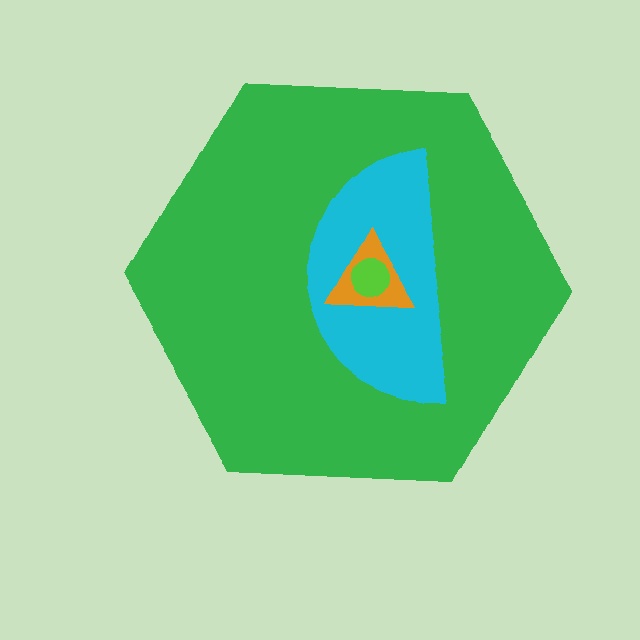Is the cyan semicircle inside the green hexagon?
Yes.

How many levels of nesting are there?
4.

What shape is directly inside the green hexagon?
The cyan semicircle.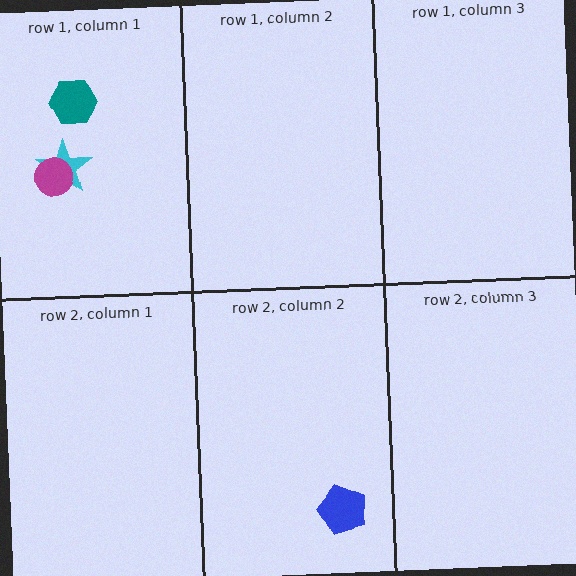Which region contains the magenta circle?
The row 1, column 1 region.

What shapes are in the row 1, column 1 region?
The cyan star, the teal hexagon, the magenta circle.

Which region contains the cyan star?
The row 1, column 1 region.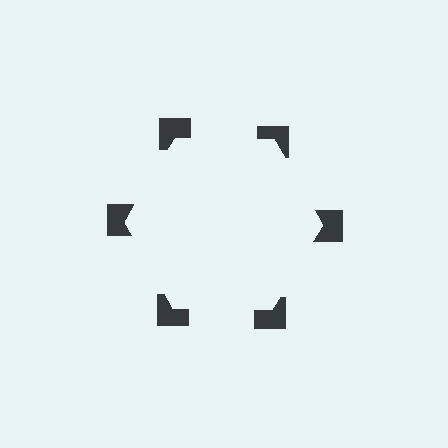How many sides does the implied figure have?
6 sides.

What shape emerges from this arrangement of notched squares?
An illusory hexagon — its edges are inferred from the aligned wedge cuts in the notched squares, not physically drawn.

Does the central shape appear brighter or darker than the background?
It typically appears slightly brighter than the background, even though no actual brightness change is drawn.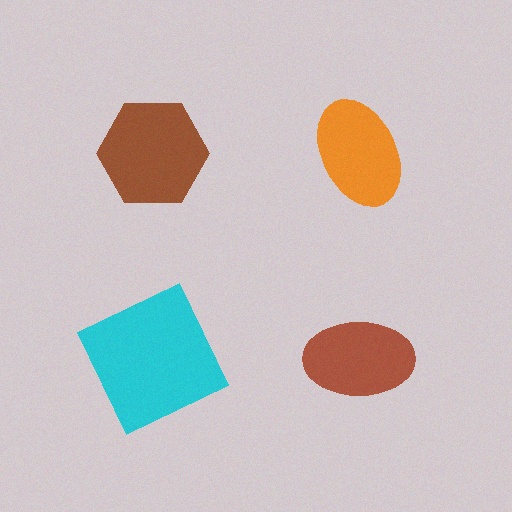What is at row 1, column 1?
A brown hexagon.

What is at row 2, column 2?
A brown ellipse.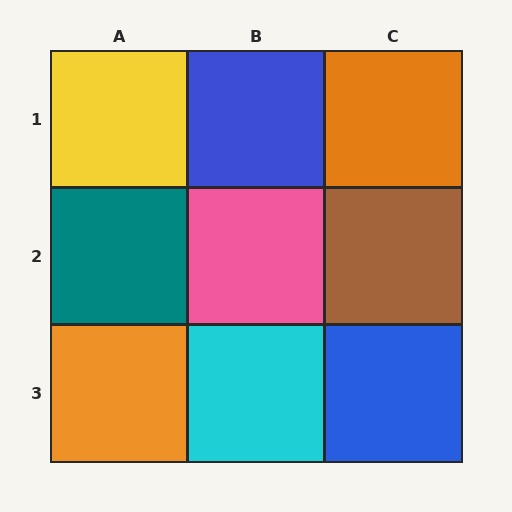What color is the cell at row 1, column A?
Yellow.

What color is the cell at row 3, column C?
Blue.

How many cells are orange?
2 cells are orange.